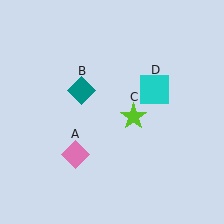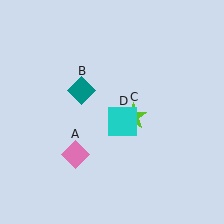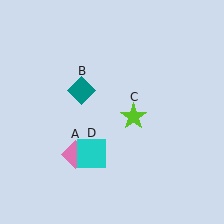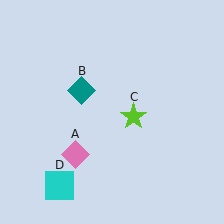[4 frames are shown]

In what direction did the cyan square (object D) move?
The cyan square (object D) moved down and to the left.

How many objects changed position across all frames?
1 object changed position: cyan square (object D).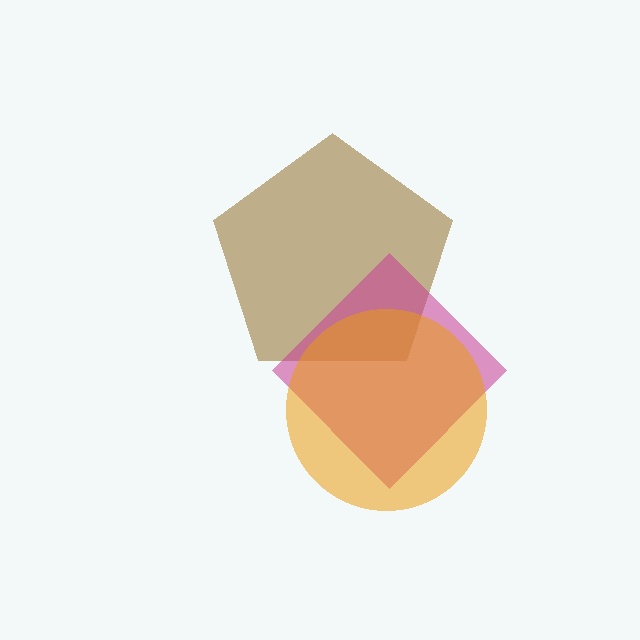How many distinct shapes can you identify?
There are 3 distinct shapes: a brown pentagon, a magenta diamond, an orange circle.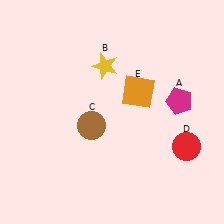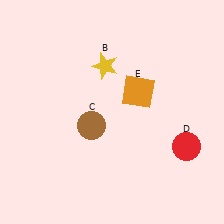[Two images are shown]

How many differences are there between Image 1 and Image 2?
There is 1 difference between the two images.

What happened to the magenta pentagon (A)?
The magenta pentagon (A) was removed in Image 2. It was in the top-right area of Image 1.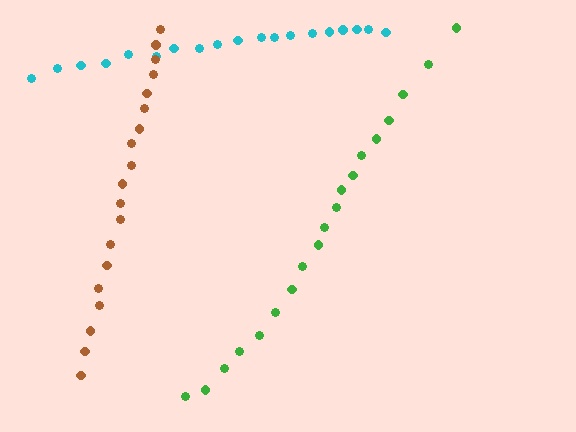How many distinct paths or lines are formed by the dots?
There are 3 distinct paths.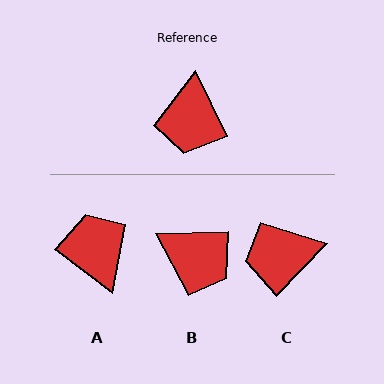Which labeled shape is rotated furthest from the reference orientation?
A, about 153 degrees away.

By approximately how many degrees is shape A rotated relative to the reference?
Approximately 153 degrees clockwise.